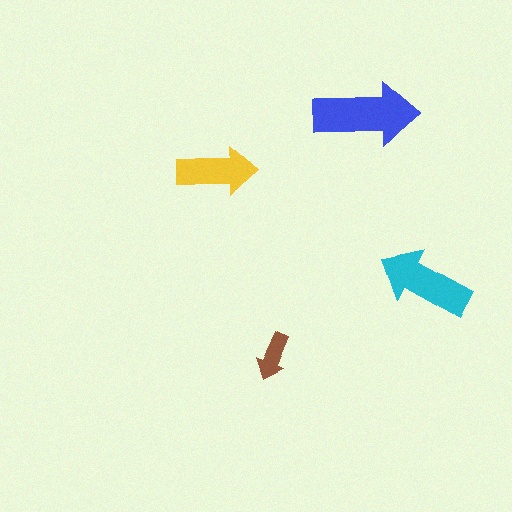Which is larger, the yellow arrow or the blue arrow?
The blue one.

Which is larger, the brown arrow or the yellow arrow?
The yellow one.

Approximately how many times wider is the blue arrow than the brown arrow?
About 2 times wider.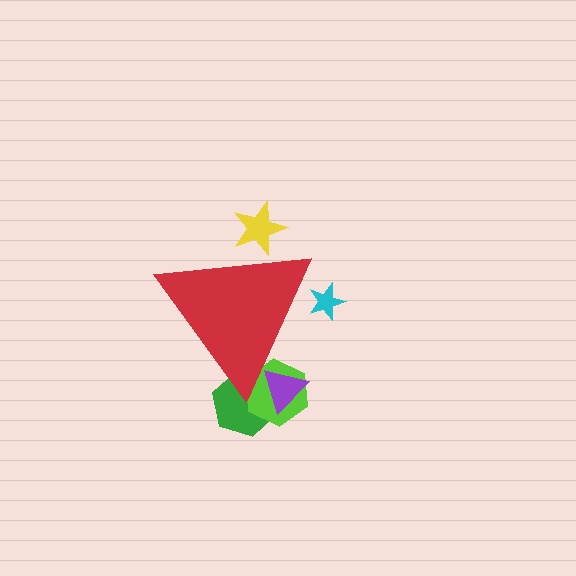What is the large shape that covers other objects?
A red triangle.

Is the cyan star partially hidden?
Yes, the cyan star is partially hidden behind the red triangle.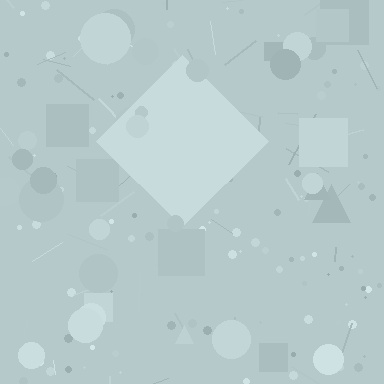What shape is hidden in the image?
A diamond is hidden in the image.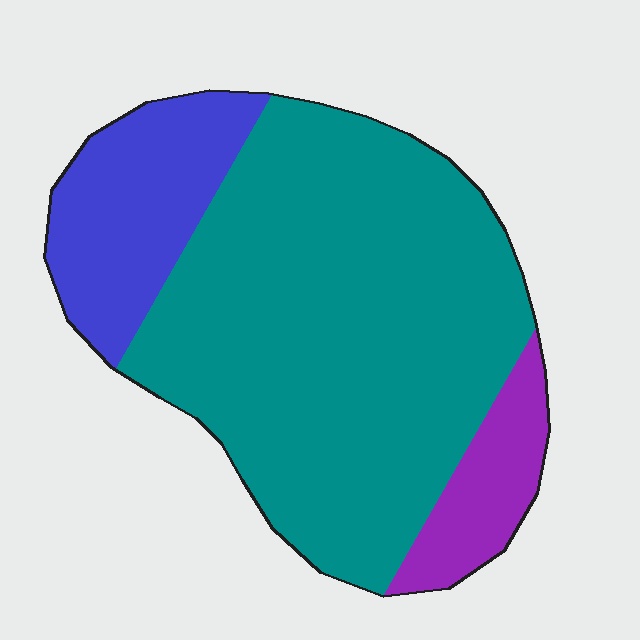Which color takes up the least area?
Purple, at roughly 10%.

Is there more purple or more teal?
Teal.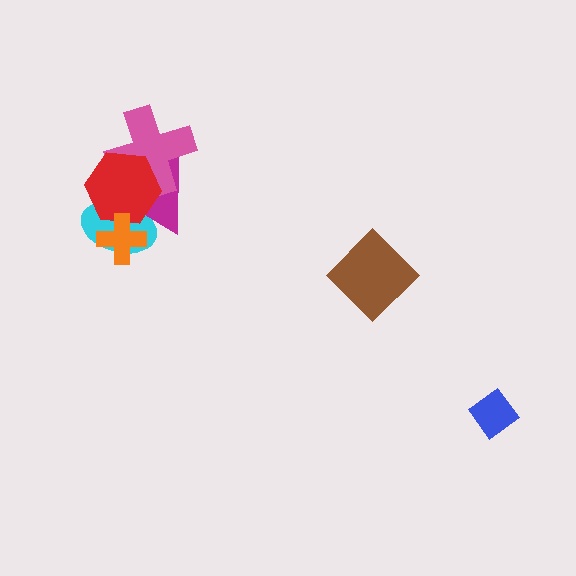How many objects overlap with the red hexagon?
4 objects overlap with the red hexagon.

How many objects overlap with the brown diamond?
0 objects overlap with the brown diamond.